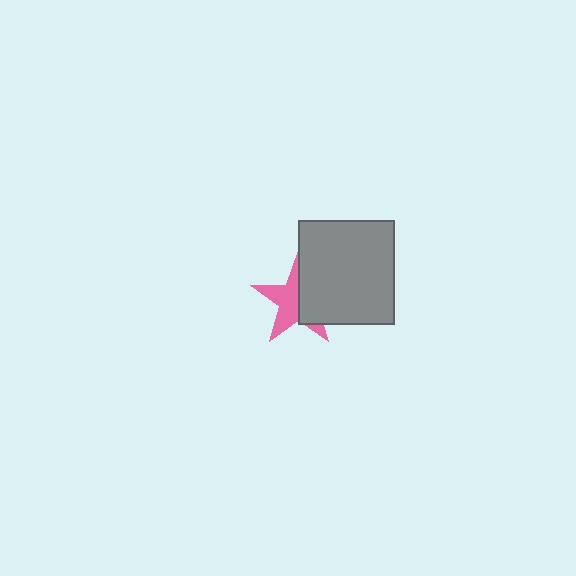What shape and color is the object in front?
The object in front is a gray rectangle.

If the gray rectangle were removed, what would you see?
You would see the complete pink star.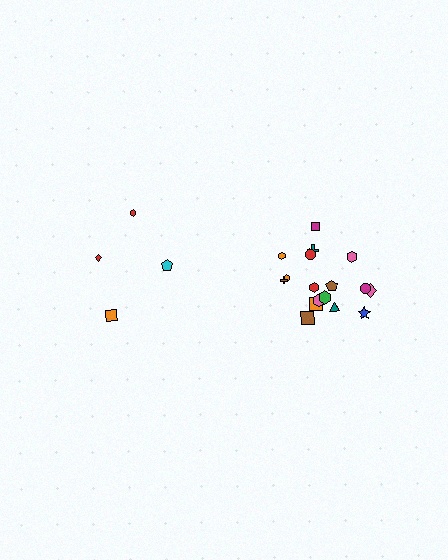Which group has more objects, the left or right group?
The right group.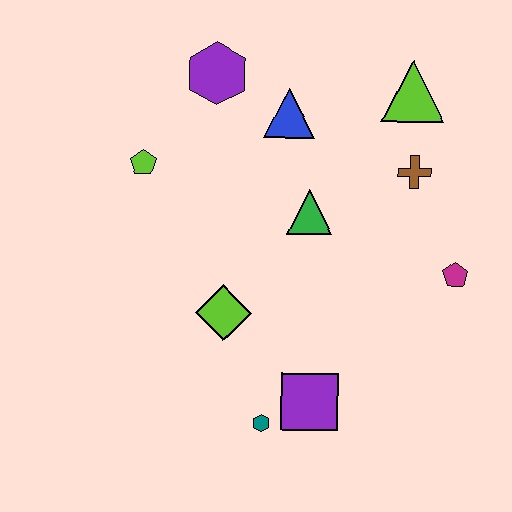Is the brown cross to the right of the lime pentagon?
Yes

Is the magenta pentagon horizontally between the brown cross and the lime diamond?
No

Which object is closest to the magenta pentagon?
The brown cross is closest to the magenta pentagon.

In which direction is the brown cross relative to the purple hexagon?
The brown cross is to the right of the purple hexagon.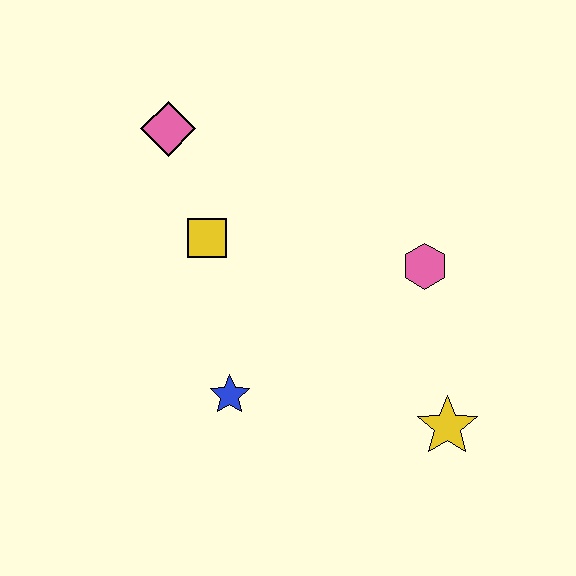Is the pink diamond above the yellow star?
Yes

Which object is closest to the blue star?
The yellow square is closest to the blue star.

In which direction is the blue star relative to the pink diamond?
The blue star is below the pink diamond.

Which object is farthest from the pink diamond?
The yellow star is farthest from the pink diamond.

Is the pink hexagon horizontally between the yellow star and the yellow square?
Yes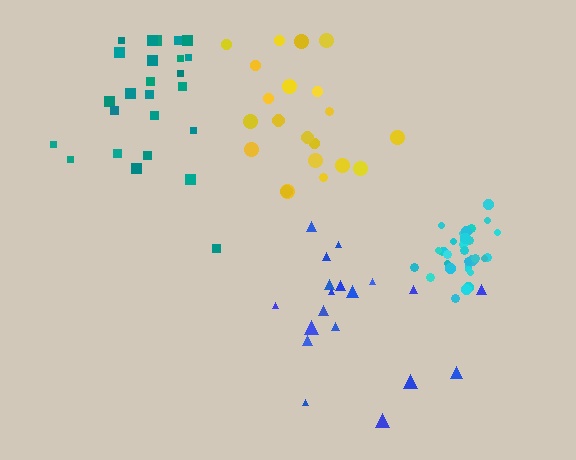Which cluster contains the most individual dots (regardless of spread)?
Cyan (33).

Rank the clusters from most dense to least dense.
cyan, yellow, blue, teal.